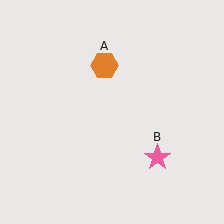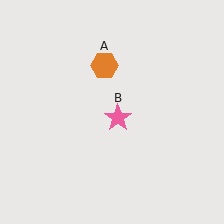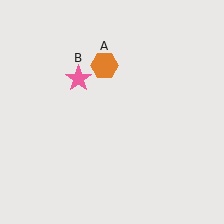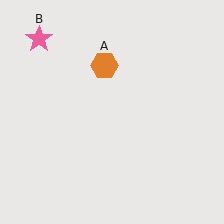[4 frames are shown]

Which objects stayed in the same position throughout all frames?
Orange hexagon (object A) remained stationary.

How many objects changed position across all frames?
1 object changed position: pink star (object B).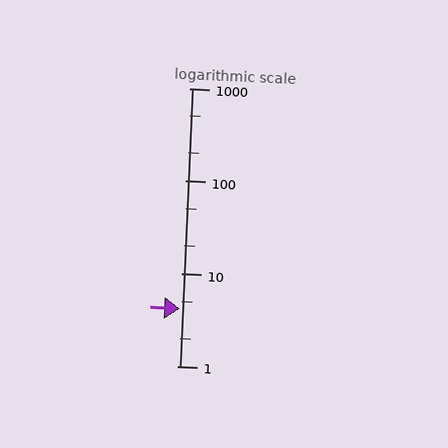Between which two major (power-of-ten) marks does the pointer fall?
The pointer is between 1 and 10.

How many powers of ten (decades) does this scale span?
The scale spans 3 decades, from 1 to 1000.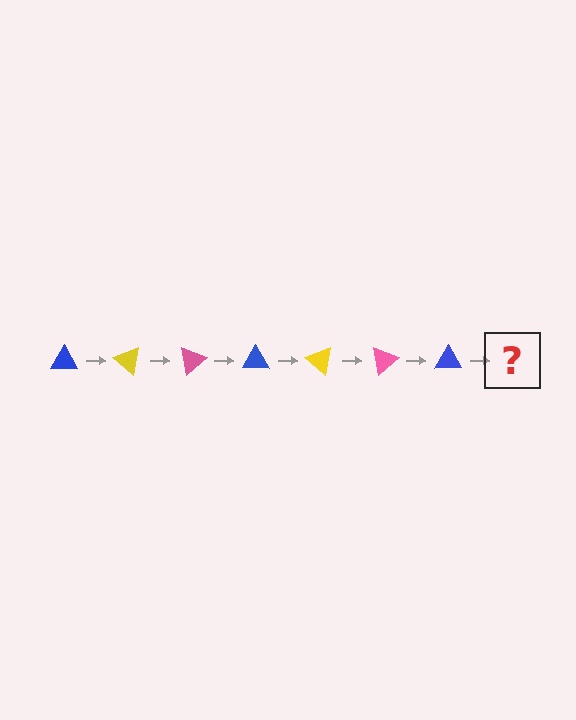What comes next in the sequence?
The next element should be a yellow triangle, rotated 280 degrees from the start.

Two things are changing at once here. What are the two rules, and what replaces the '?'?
The two rules are that it rotates 40 degrees each step and the color cycles through blue, yellow, and pink. The '?' should be a yellow triangle, rotated 280 degrees from the start.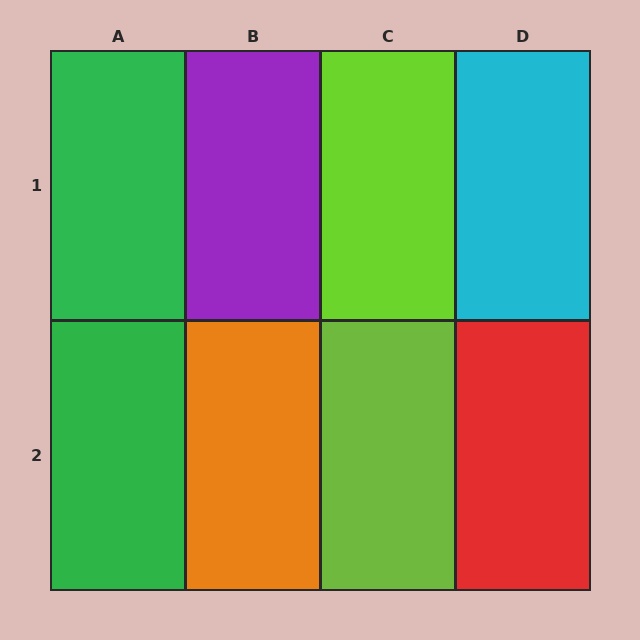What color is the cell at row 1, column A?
Green.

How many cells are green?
2 cells are green.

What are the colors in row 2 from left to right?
Green, orange, lime, red.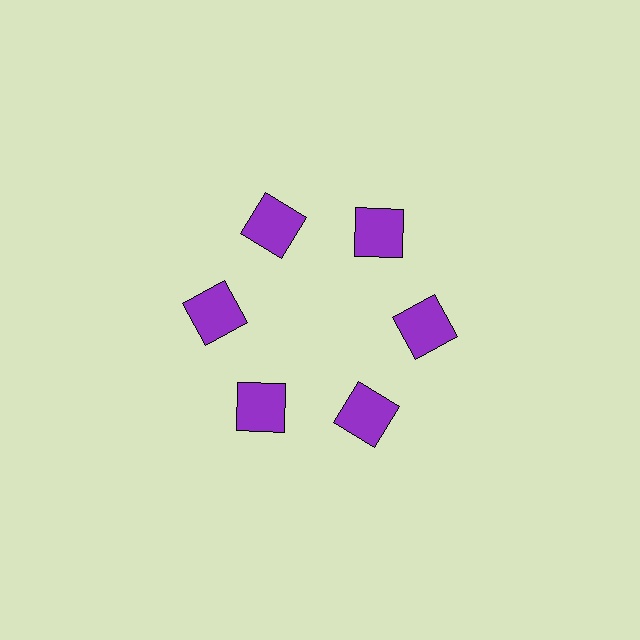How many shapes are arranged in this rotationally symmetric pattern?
There are 6 shapes, arranged in 6 groups of 1.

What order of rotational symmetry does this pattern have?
This pattern has 6-fold rotational symmetry.